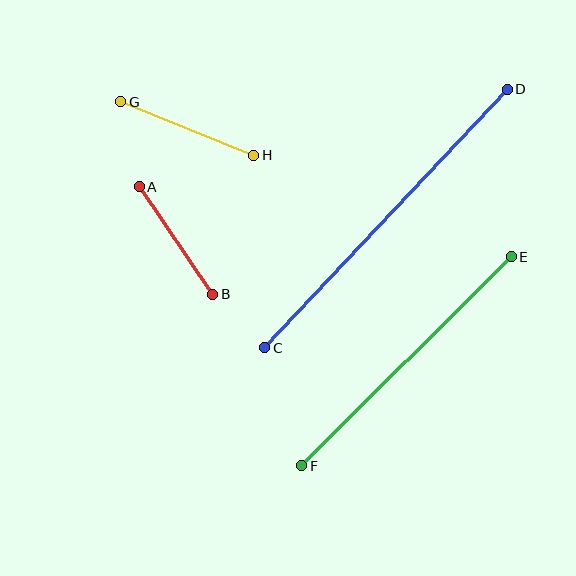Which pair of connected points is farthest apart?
Points C and D are farthest apart.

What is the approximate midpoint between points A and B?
The midpoint is at approximately (176, 240) pixels.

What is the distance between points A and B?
The distance is approximately 130 pixels.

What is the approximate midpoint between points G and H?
The midpoint is at approximately (187, 129) pixels.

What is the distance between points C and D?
The distance is approximately 354 pixels.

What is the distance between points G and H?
The distance is approximately 143 pixels.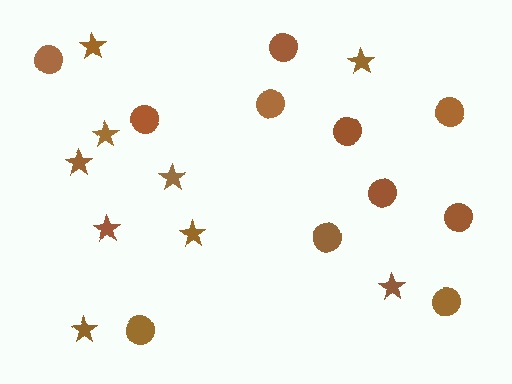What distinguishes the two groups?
There are 2 groups: one group of stars (9) and one group of circles (11).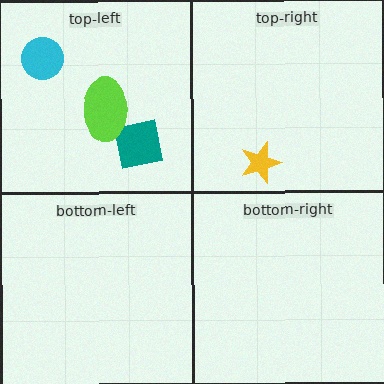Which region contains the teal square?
The top-left region.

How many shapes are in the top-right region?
1.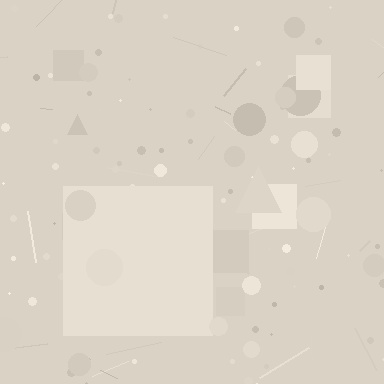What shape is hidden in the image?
A square is hidden in the image.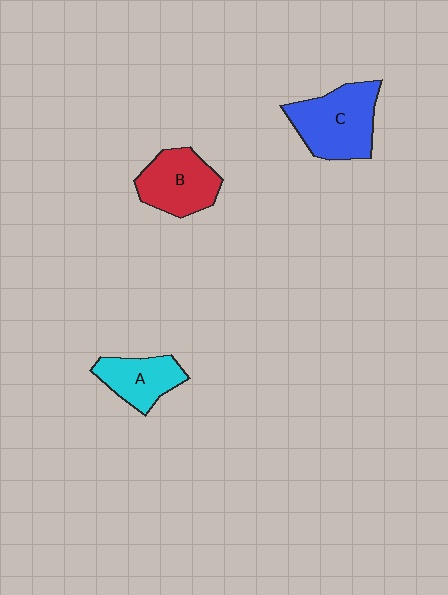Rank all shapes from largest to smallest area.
From largest to smallest: C (blue), B (red), A (cyan).